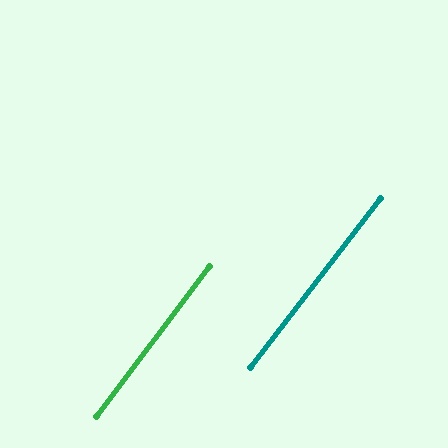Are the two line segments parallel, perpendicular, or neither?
Parallel — their directions differ by only 0.6°.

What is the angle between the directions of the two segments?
Approximately 1 degree.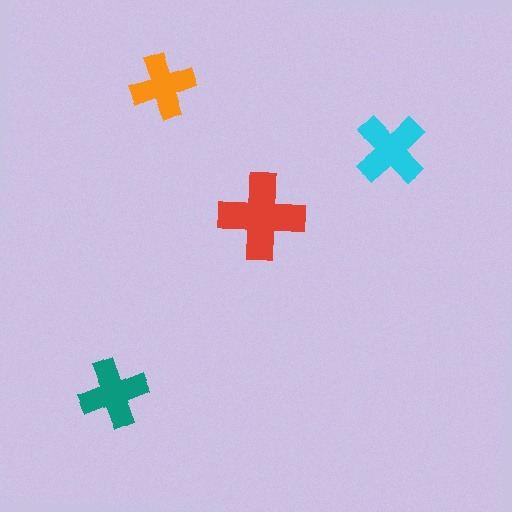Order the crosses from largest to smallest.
the red one, the cyan one, the teal one, the orange one.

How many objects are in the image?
There are 4 objects in the image.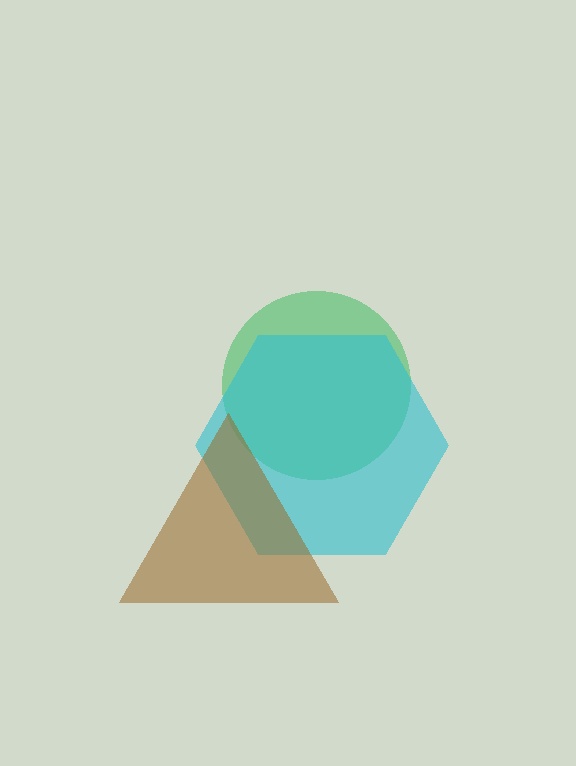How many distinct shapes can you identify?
There are 3 distinct shapes: a green circle, a cyan hexagon, a brown triangle.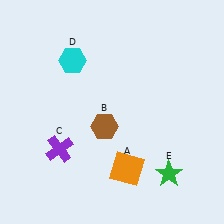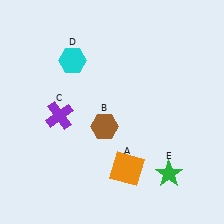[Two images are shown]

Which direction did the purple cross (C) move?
The purple cross (C) moved up.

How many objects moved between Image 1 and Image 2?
1 object moved between the two images.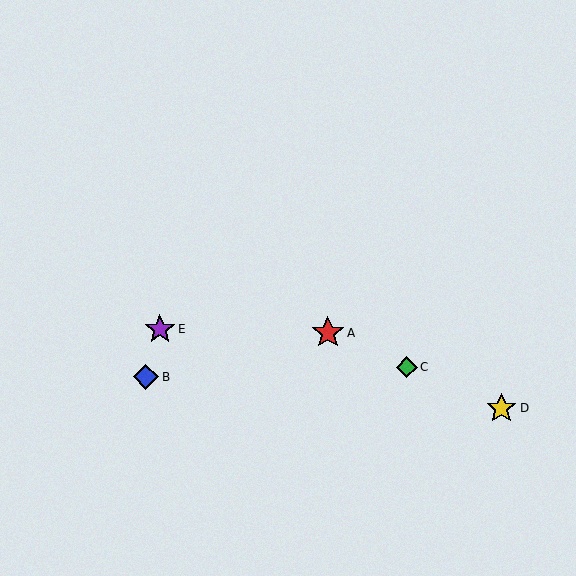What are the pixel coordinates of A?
Object A is at (328, 333).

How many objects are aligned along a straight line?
3 objects (A, C, D) are aligned along a straight line.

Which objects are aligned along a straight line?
Objects A, C, D are aligned along a straight line.